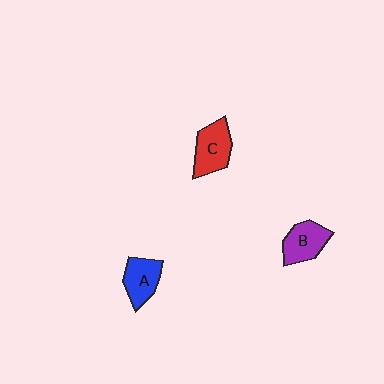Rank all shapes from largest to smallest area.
From largest to smallest: C (red), B (purple), A (blue).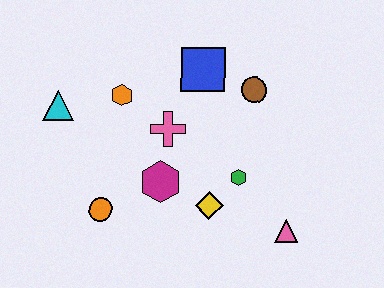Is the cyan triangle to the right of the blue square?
No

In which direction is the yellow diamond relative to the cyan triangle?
The yellow diamond is to the right of the cyan triangle.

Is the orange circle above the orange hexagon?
No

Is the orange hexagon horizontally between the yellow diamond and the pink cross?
No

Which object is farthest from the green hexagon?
The cyan triangle is farthest from the green hexagon.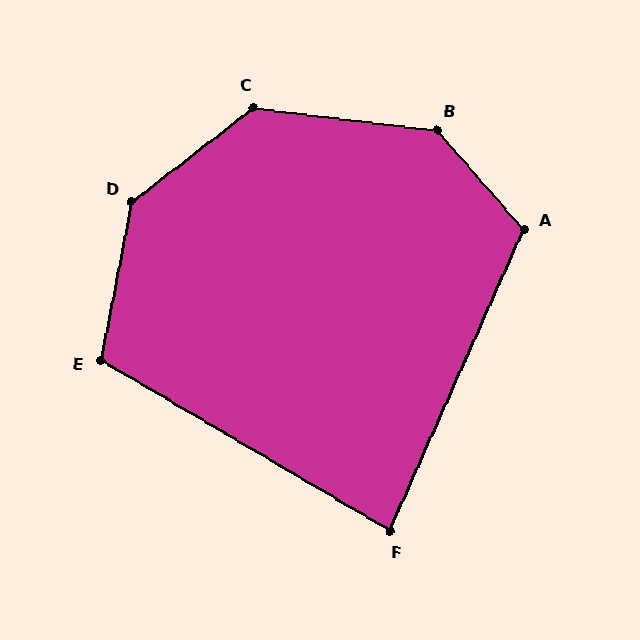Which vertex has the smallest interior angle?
F, at approximately 83 degrees.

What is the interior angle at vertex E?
Approximately 110 degrees (obtuse).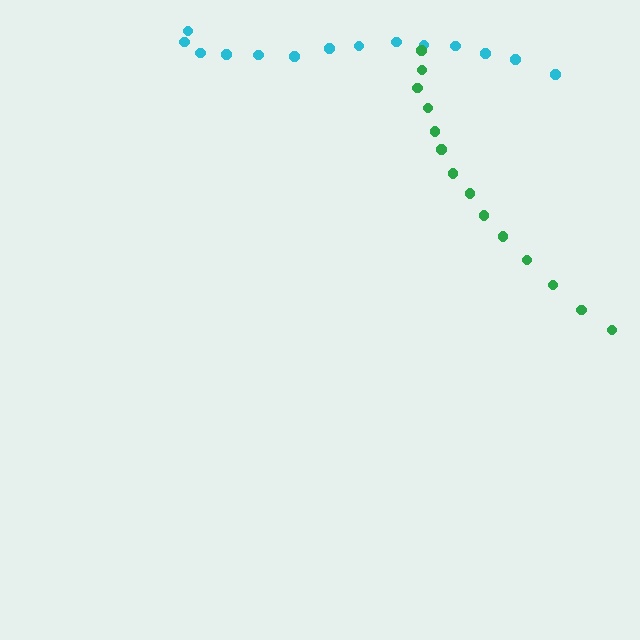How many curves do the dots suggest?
There are 2 distinct paths.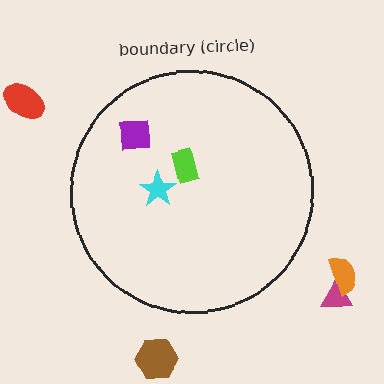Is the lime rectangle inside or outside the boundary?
Inside.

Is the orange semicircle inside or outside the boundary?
Outside.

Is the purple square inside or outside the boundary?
Inside.